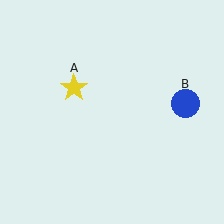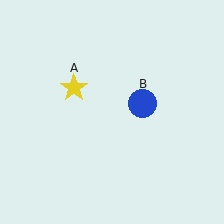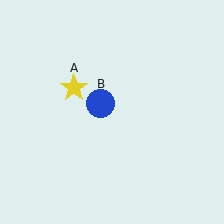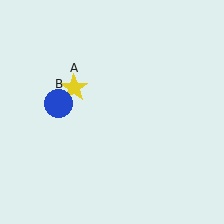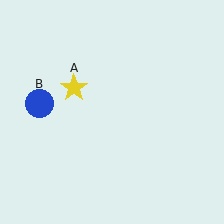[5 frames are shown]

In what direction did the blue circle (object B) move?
The blue circle (object B) moved left.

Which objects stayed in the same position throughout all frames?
Yellow star (object A) remained stationary.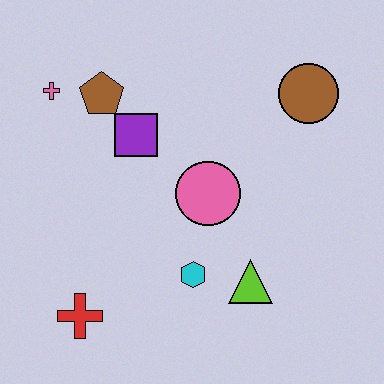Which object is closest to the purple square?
The brown pentagon is closest to the purple square.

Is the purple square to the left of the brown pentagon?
No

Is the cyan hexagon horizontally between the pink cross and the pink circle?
Yes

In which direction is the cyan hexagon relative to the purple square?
The cyan hexagon is below the purple square.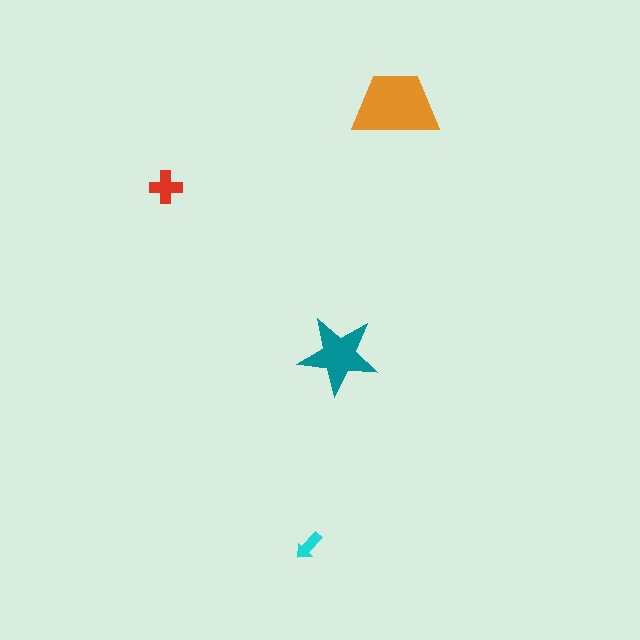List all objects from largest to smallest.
The orange trapezoid, the teal star, the red cross, the cyan arrow.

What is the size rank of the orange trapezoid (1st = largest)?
1st.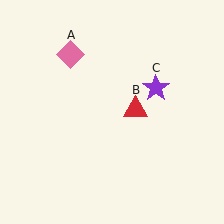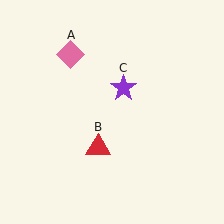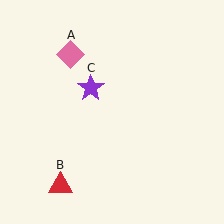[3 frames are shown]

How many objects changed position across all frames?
2 objects changed position: red triangle (object B), purple star (object C).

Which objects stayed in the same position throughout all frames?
Pink diamond (object A) remained stationary.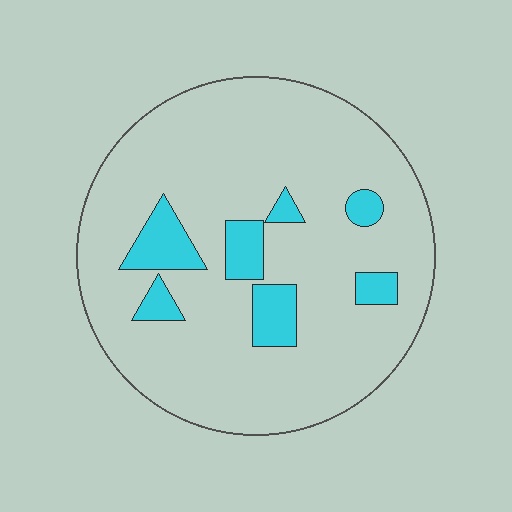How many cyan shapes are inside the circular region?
7.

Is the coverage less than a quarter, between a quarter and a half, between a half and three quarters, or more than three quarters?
Less than a quarter.